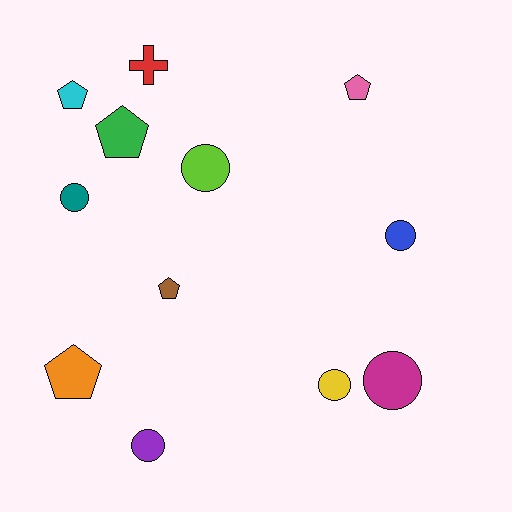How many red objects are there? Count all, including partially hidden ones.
There is 1 red object.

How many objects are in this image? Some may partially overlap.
There are 12 objects.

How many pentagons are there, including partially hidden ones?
There are 5 pentagons.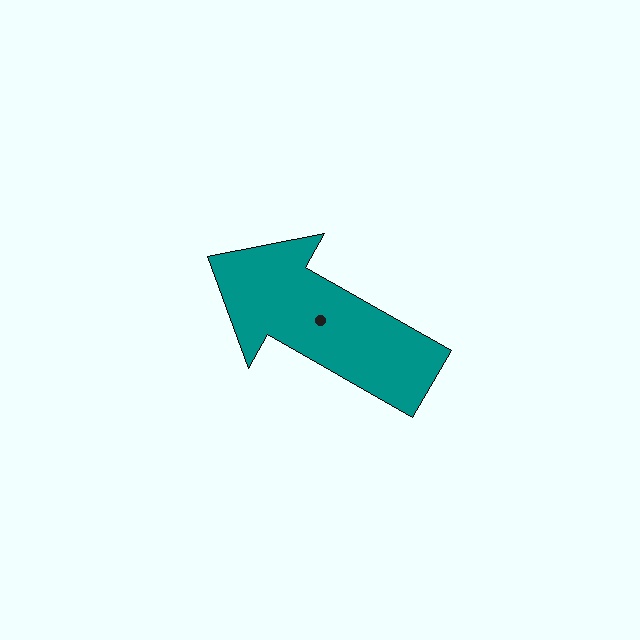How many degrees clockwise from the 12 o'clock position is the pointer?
Approximately 300 degrees.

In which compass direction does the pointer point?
Northwest.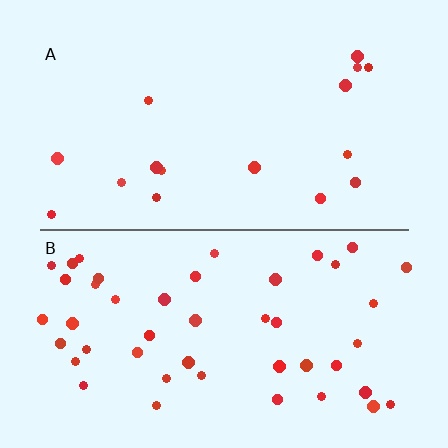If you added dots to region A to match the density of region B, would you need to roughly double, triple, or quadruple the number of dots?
Approximately triple.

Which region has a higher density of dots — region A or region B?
B (the bottom).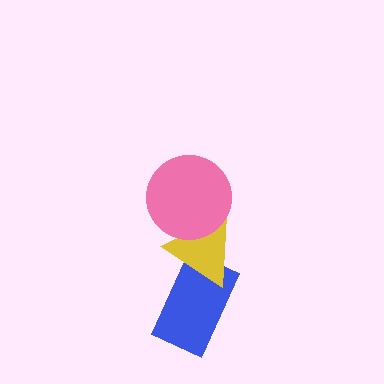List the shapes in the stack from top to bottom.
From top to bottom: the pink circle, the yellow triangle, the blue rectangle.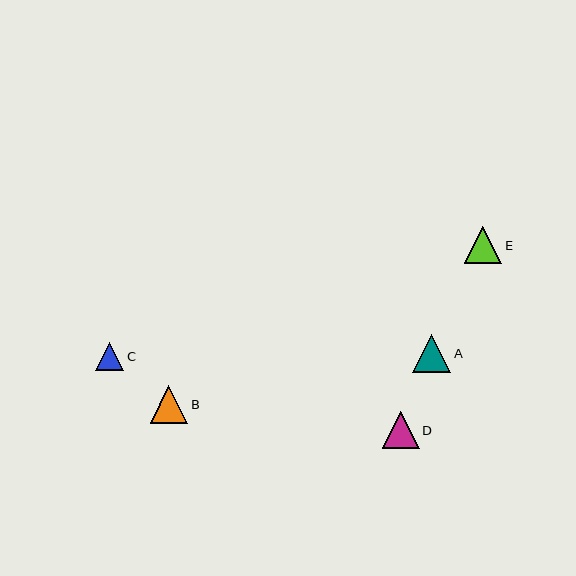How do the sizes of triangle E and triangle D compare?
Triangle E and triangle D are approximately the same size.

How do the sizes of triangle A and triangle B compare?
Triangle A and triangle B are approximately the same size.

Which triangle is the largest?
Triangle A is the largest with a size of approximately 38 pixels.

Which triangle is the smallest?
Triangle C is the smallest with a size of approximately 28 pixels.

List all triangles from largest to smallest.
From largest to smallest: A, B, E, D, C.